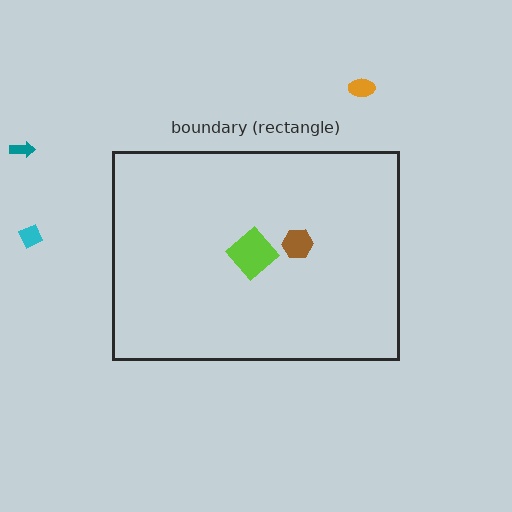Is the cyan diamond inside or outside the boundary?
Outside.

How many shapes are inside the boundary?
2 inside, 3 outside.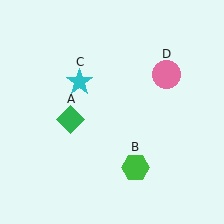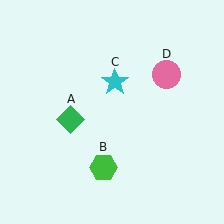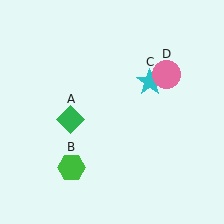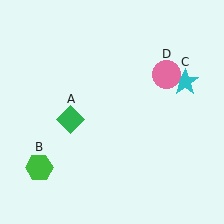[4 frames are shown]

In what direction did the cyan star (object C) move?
The cyan star (object C) moved right.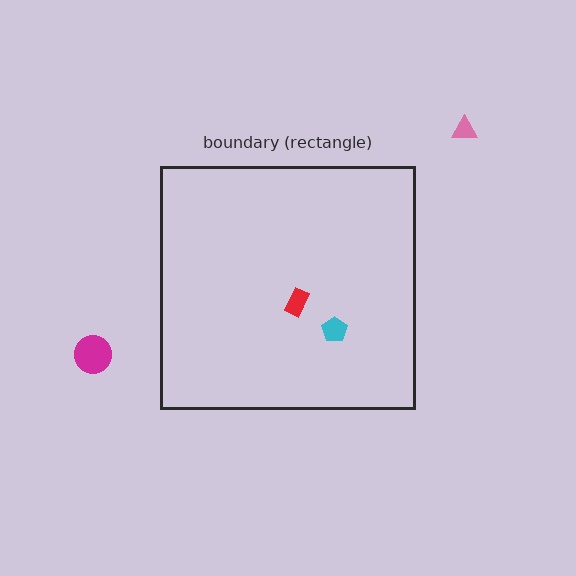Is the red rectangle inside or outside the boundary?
Inside.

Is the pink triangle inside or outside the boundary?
Outside.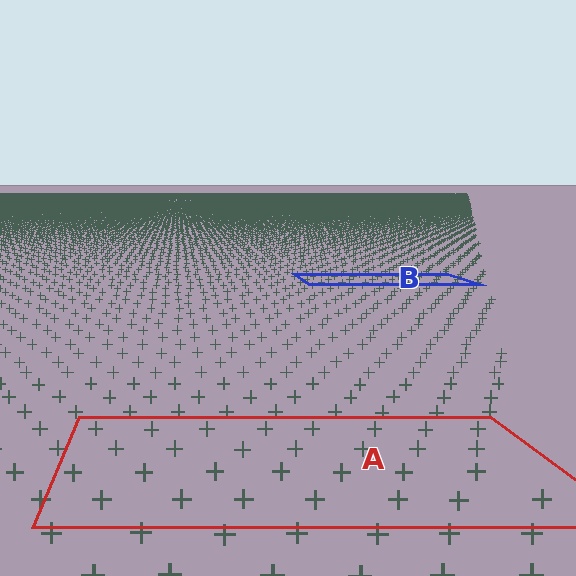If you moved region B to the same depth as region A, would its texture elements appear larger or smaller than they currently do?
They would appear larger. At a closer depth, the same texture elements are projected at a bigger on-screen size.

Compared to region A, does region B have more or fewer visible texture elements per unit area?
Region B has more texture elements per unit area — they are packed more densely because it is farther away.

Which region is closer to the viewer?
Region A is closer. The texture elements there are larger and more spread out.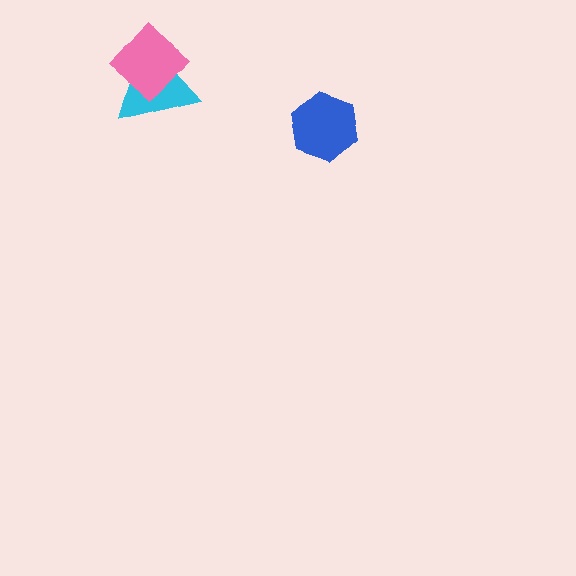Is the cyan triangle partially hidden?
Yes, it is partially covered by another shape.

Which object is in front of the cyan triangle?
The pink diamond is in front of the cyan triangle.